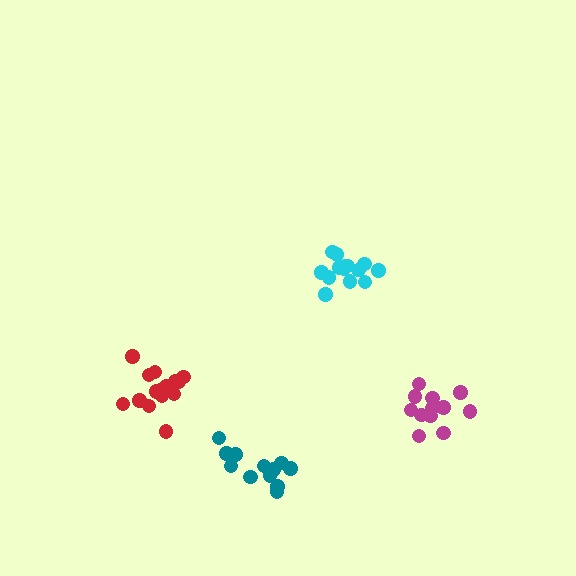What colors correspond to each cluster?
The clusters are colored: red, cyan, magenta, teal.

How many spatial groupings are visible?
There are 4 spatial groupings.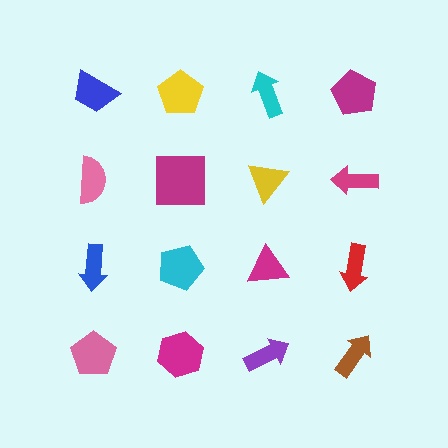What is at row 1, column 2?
A yellow pentagon.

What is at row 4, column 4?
A brown arrow.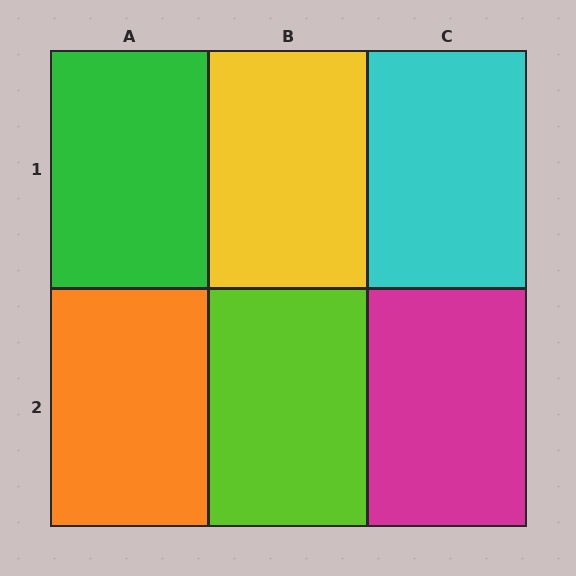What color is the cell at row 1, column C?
Cyan.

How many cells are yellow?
1 cell is yellow.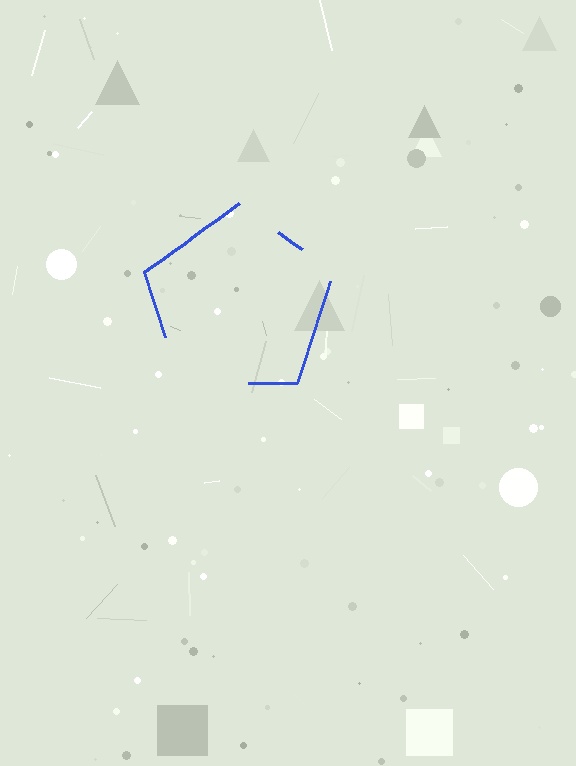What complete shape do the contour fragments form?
The contour fragments form a pentagon.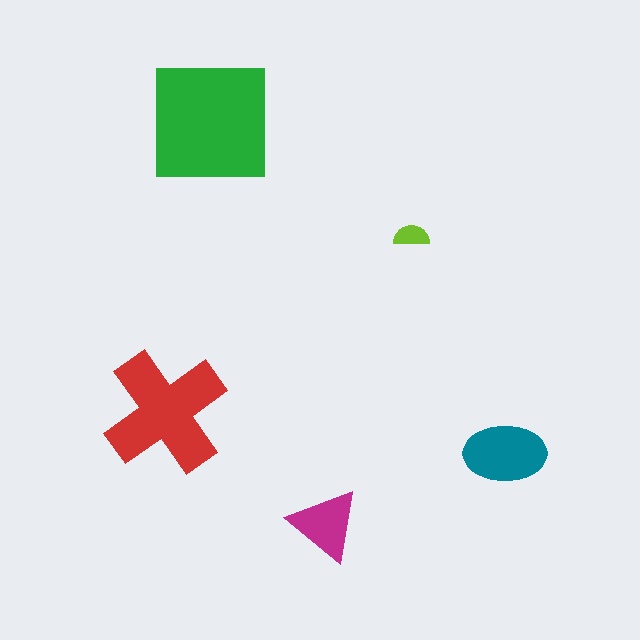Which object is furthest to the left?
The red cross is leftmost.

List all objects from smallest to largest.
The lime semicircle, the magenta triangle, the teal ellipse, the red cross, the green square.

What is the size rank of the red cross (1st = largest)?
2nd.